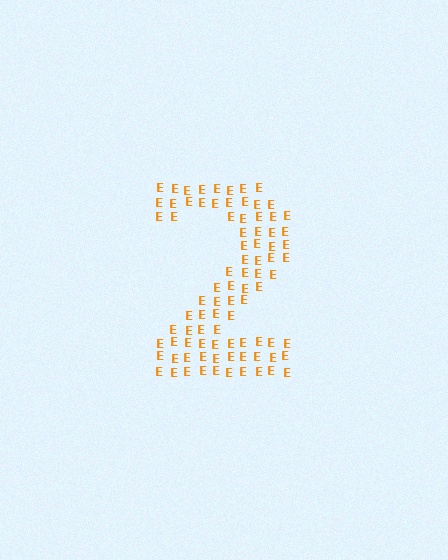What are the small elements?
The small elements are letter E's.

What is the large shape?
The large shape is the digit 2.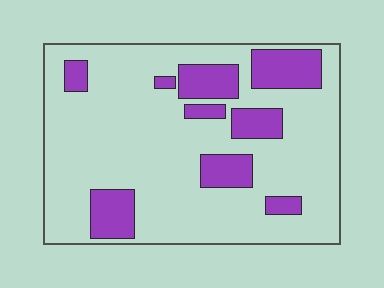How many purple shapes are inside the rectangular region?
9.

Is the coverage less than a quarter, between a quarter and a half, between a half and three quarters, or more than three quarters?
Less than a quarter.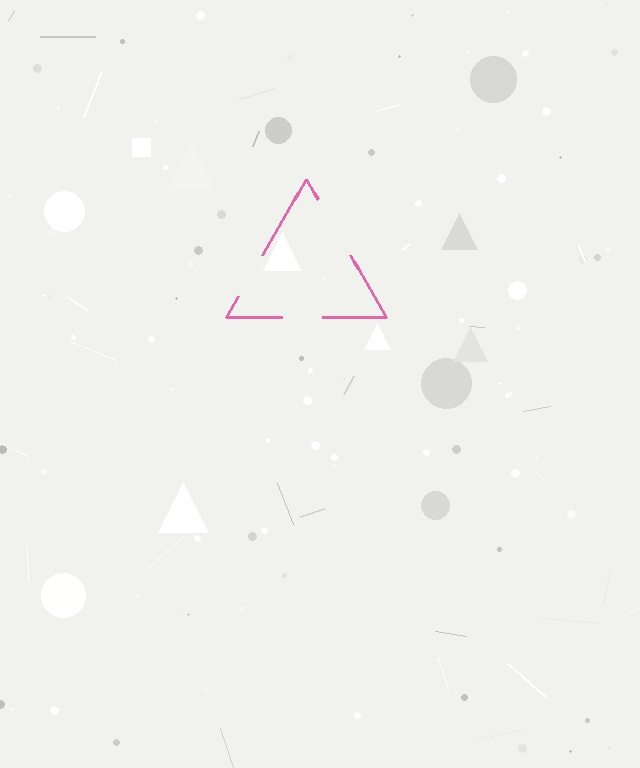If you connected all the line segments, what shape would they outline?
They would outline a triangle.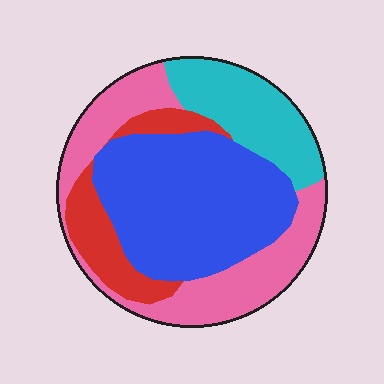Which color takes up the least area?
Red, at roughly 15%.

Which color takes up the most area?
Blue, at roughly 40%.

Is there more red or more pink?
Pink.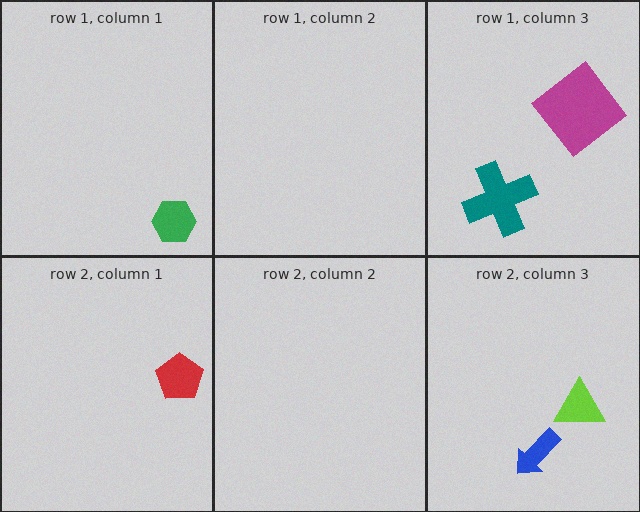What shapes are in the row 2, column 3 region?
The blue arrow, the lime triangle.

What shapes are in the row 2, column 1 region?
The red pentagon.